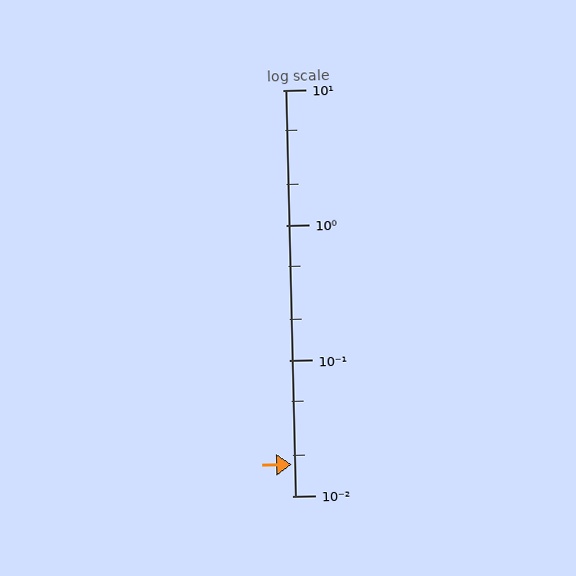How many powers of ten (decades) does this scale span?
The scale spans 3 decades, from 0.01 to 10.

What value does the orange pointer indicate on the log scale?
The pointer indicates approximately 0.017.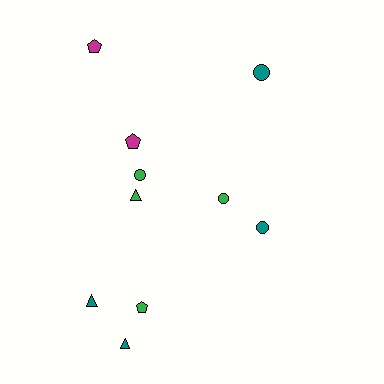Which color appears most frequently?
Green, with 4 objects.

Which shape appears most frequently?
Circle, with 4 objects.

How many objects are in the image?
There are 10 objects.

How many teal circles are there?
There are 2 teal circles.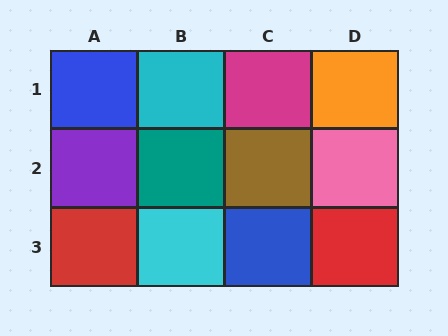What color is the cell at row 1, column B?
Cyan.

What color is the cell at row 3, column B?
Cyan.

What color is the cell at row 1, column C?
Magenta.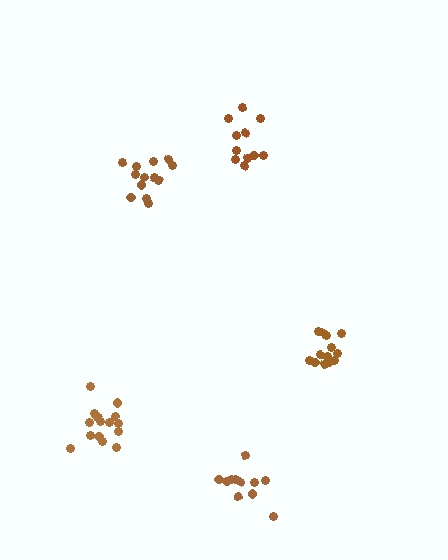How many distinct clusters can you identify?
There are 5 distinct clusters.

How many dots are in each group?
Group 1: 13 dots, Group 2: 15 dots, Group 3: 11 dots, Group 4: 15 dots, Group 5: 12 dots (66 total).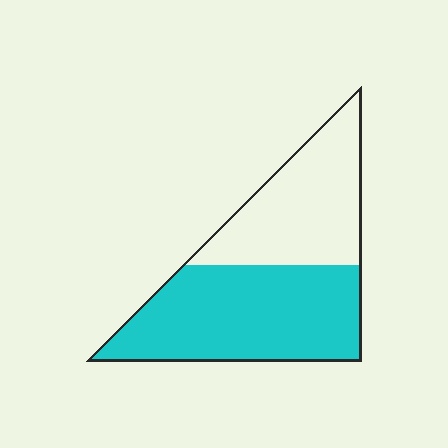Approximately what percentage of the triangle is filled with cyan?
Approximately 60%.